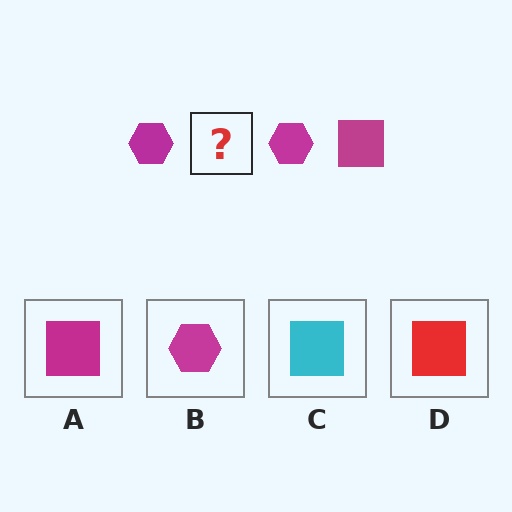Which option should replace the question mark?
Option A.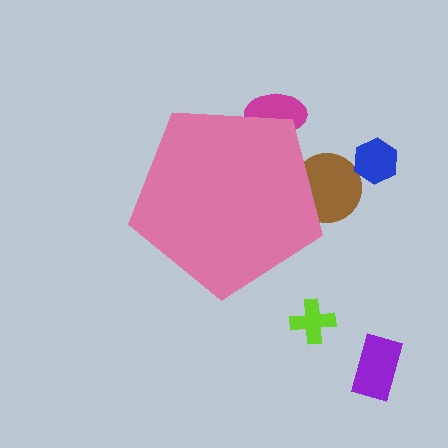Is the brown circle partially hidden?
Yes, the brown circle is partially hidden behind the pink pentagon.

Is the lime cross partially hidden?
No, the lime cross is fully visible.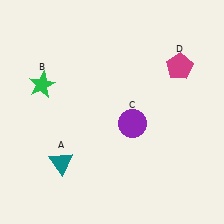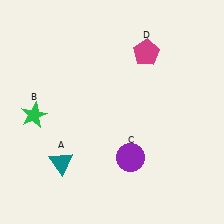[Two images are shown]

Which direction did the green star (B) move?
The green star (B) moved down.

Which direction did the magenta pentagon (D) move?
The magenta pentagon (D) moved left.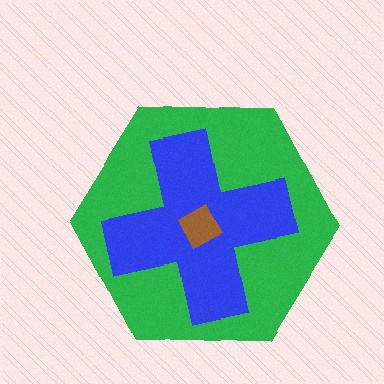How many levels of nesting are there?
3.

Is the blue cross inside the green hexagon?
Yes.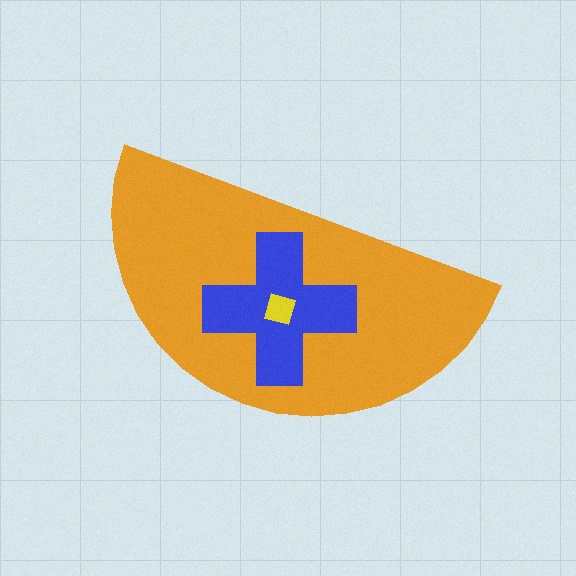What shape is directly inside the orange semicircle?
The blue cross.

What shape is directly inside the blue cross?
The yellow square.